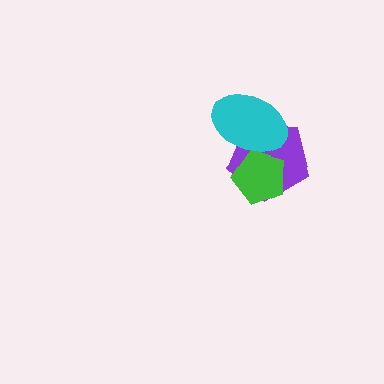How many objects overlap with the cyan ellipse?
2 objects overlap with the cyan ellipse.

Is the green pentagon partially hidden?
Yes, it is partially covered by another shape.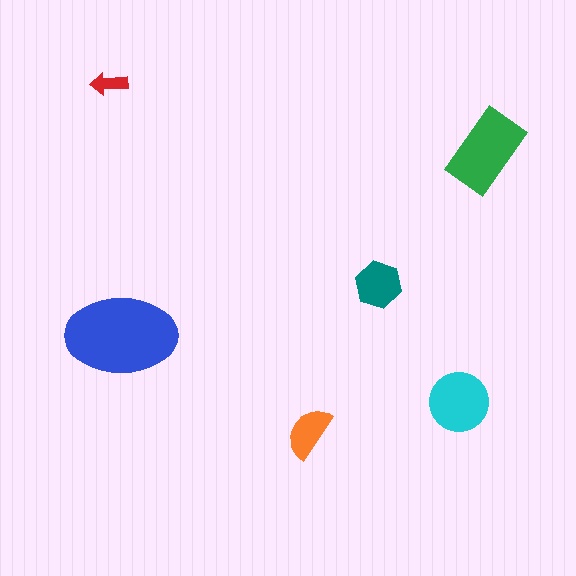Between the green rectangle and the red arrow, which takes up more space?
The green rectangle.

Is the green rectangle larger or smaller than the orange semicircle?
Larger.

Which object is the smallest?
The red arrow.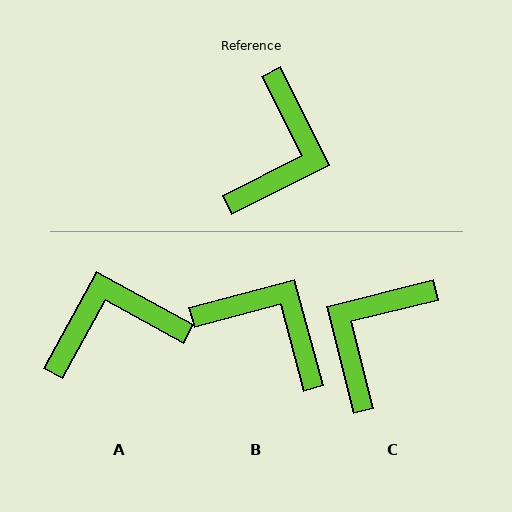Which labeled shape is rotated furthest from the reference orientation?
C, about 167 degrees away.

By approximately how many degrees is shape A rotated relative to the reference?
Approximately 125 degrees counter-clockwise.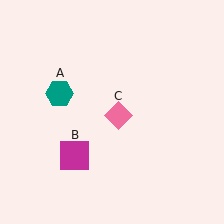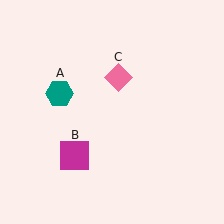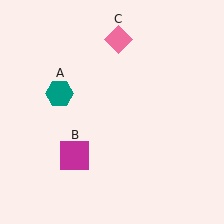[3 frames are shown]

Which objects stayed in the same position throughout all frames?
Teal hexagon (object A) and magenta square (object B) remained stationary.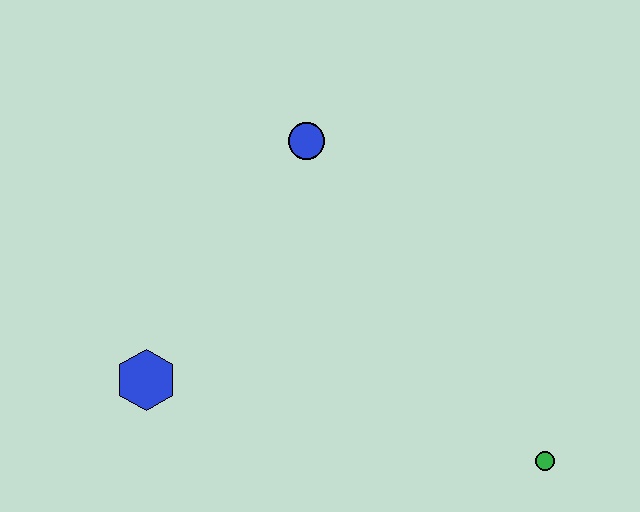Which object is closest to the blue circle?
The blue hexagon is closest to the blue circle.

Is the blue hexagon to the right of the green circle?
No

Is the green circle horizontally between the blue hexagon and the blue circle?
No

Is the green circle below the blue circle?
Yes